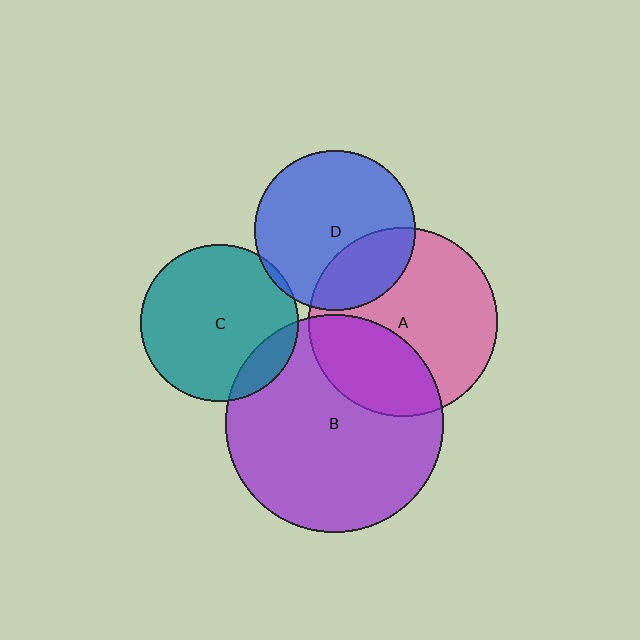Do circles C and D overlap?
Yes.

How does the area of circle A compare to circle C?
Approximately 1.4 times.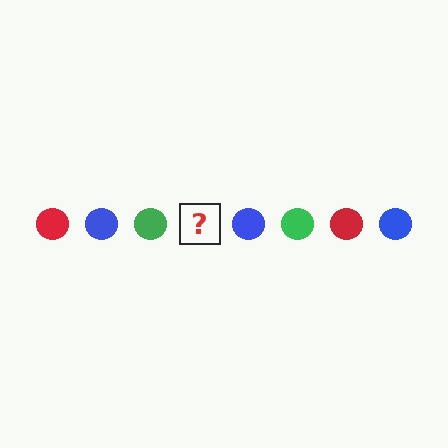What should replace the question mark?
The question mark should be replaced with a red circle.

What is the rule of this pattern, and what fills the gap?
The rule is that the pattern cycles through red, blue, green circles. The gap should be filled with a red circle.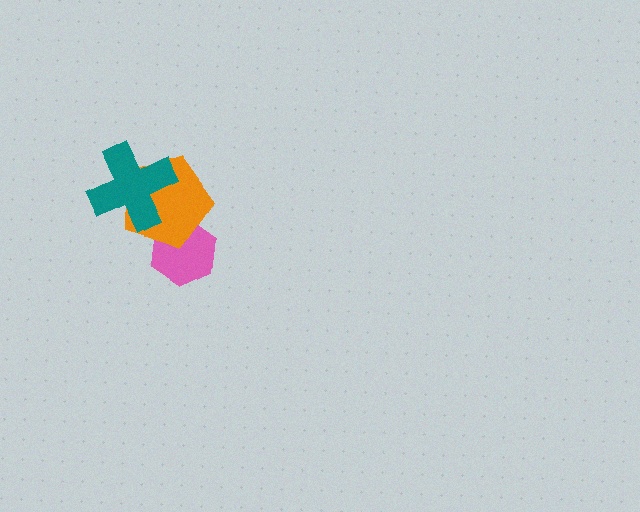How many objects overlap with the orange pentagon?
2 objects overlap with the orange pentagon.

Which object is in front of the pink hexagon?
The orange pentagon is in front of the pink hexagon.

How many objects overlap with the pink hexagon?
1 object overlaps with the pink hexagon.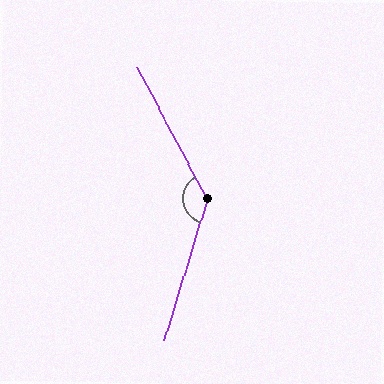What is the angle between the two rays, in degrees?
Approximately 135 degrees.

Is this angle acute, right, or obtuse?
It is obtuse.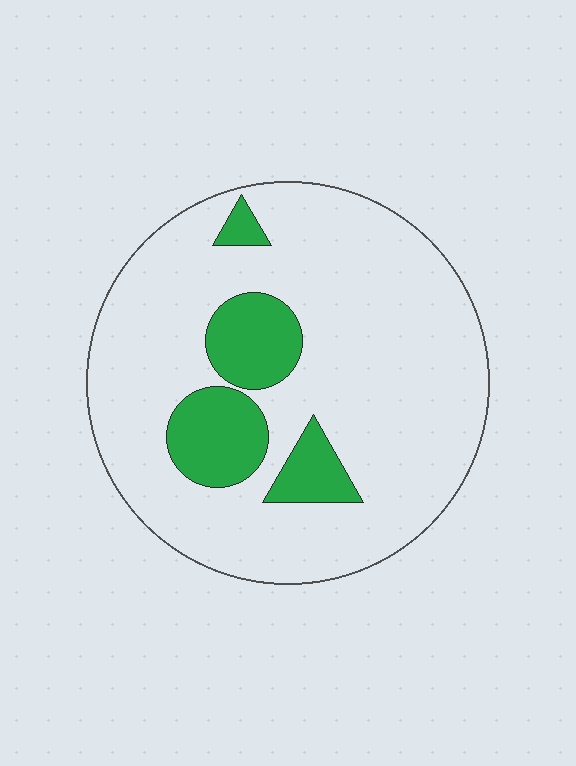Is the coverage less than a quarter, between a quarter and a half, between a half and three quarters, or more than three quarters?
Less than a quarter.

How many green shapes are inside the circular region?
4.